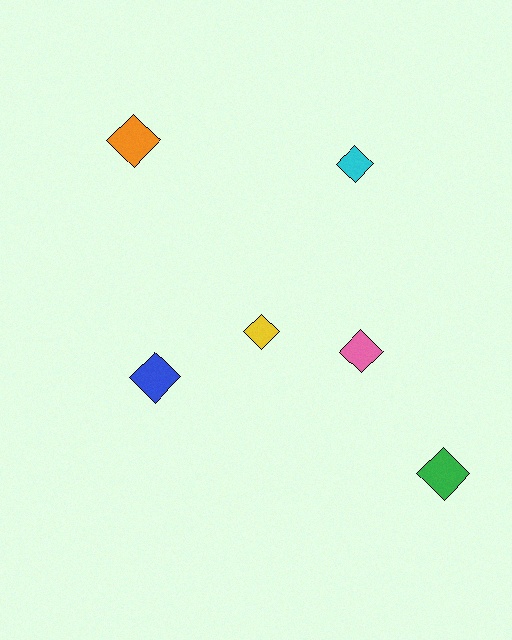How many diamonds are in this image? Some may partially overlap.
There are 6 diamonds.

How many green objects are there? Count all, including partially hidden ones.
There is 1 green object.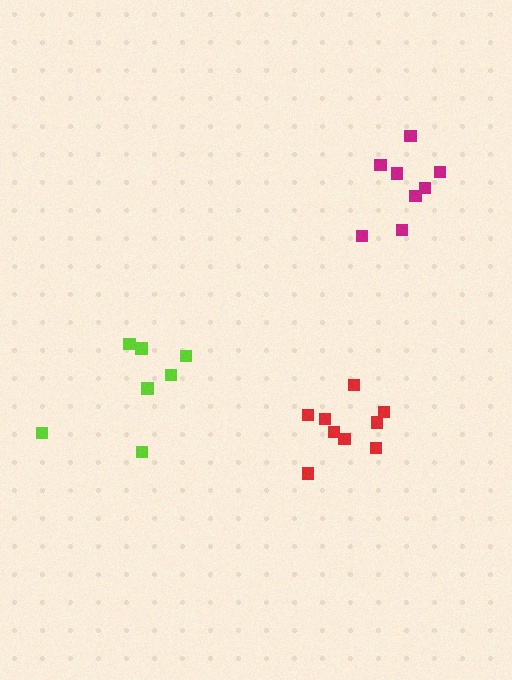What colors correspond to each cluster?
The clusters are colored: magenta, red, lime.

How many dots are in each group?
Group 1: 8 dots, Group 2: 9 dots, Group 3: 7 dots (24 total).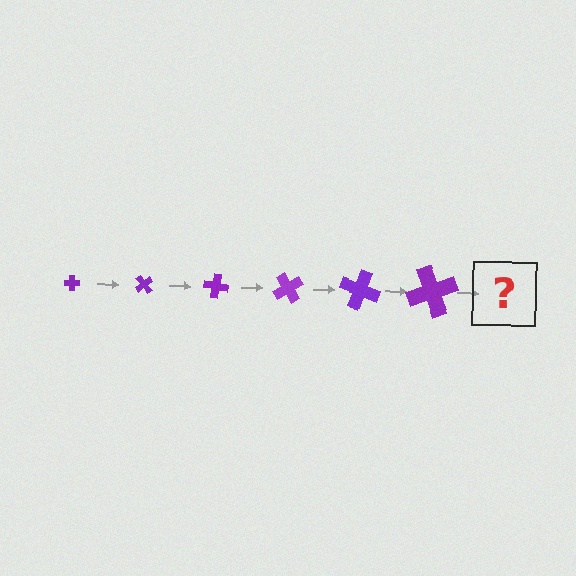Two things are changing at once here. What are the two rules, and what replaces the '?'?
The two rules are that the cross grows larger each step and it rotates 50 degrees each step. The '?' should be a cross, larger than the previous one and rotated 300 degrees from the start.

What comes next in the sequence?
The next element should be a cross, larger than the previous one and rotated 300 degrees from the start.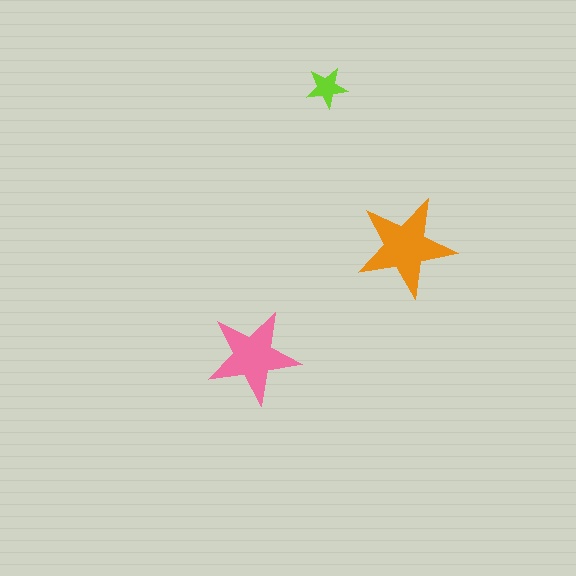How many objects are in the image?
There are 3 objects in the image.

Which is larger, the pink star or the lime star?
The pink one.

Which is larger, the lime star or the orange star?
The orange one.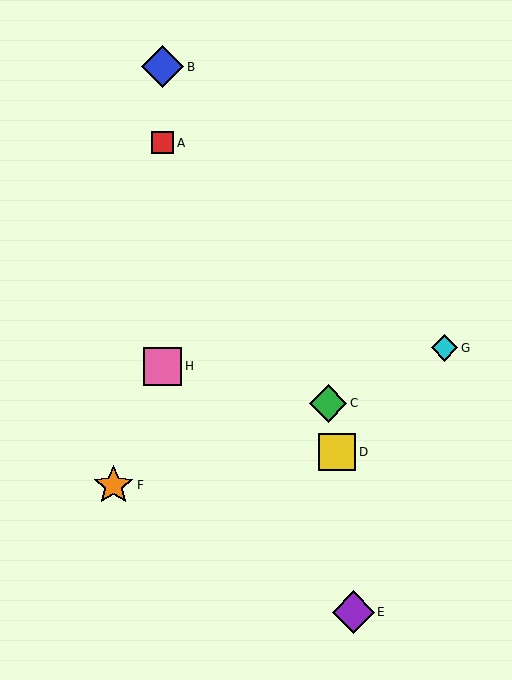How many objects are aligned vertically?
3 objects (A, B, H) are aligned vertically.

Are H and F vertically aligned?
No, H is at x≈163 and F is at x≈113.